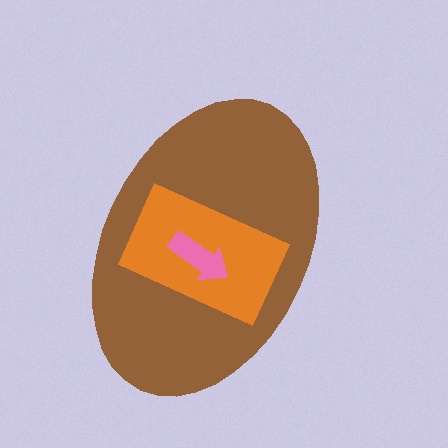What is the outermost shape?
The brown ellipse.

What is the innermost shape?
The pink arrow.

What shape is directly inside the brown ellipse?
The orange rectangle.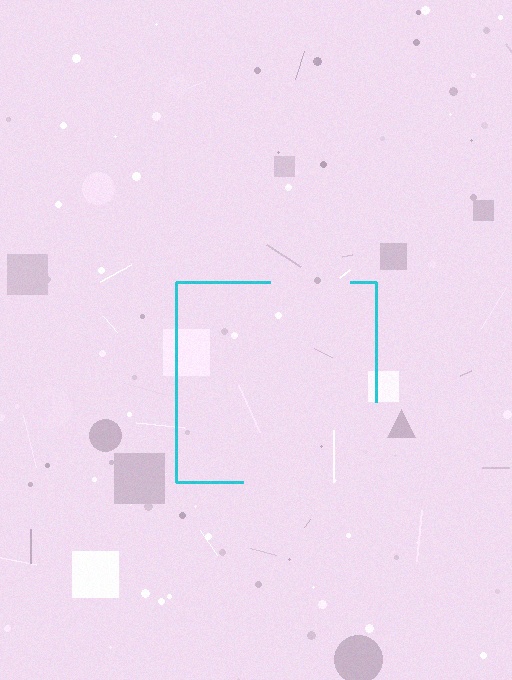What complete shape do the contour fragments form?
The contour fragments form a square.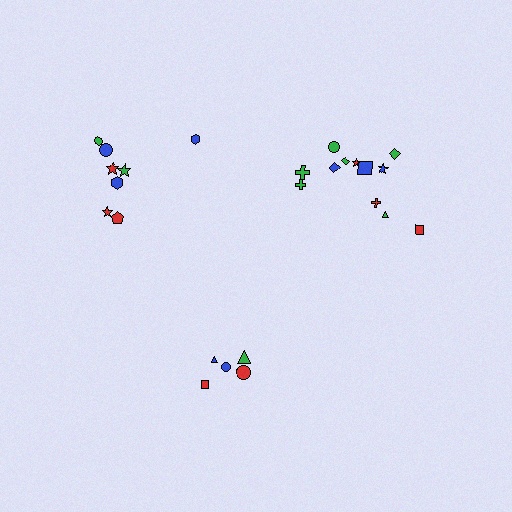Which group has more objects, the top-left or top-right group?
The top-right group.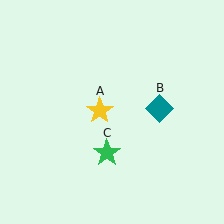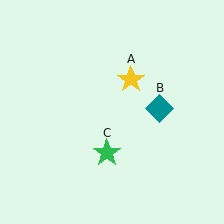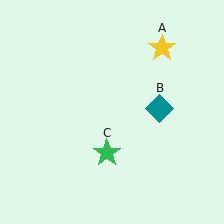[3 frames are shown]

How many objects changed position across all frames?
1 object changed position: yellow star (object A).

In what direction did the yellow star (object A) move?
The yellow star (object A) moved up and to the right.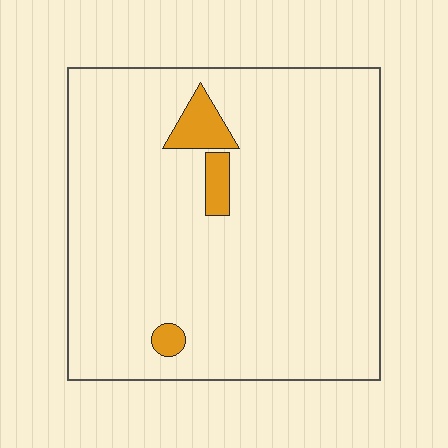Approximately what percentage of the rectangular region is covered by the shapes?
Approximately 5%.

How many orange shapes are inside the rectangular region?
3.